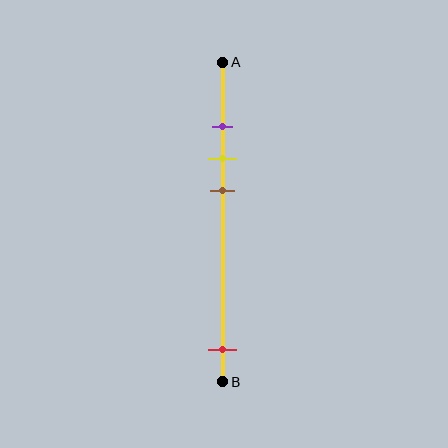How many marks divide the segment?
There are 4 marks dividing the segment.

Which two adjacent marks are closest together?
The purple and yellow marks are the closest adjacent pair.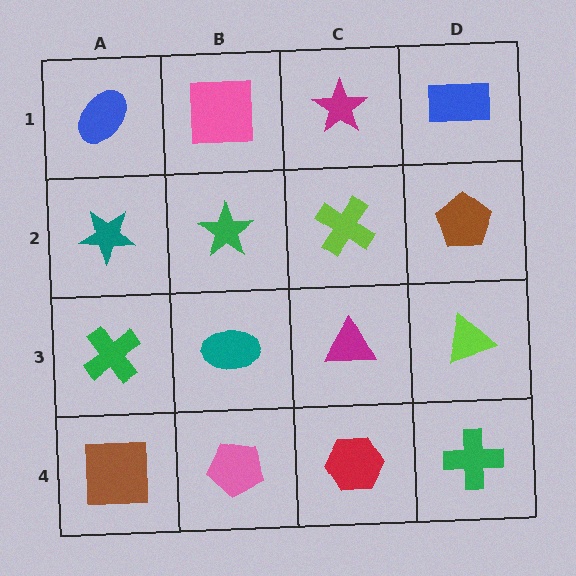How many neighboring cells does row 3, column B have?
4.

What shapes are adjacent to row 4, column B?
A teal ellipse (row 3, column B), a brown square (row 4, column A), a red hexagon (row 4, column C).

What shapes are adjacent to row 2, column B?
A pink square (row 1, column B), a teal ellipse (row 3, column B), a teal star (row 2, column A), a lime cross (row 2, column C).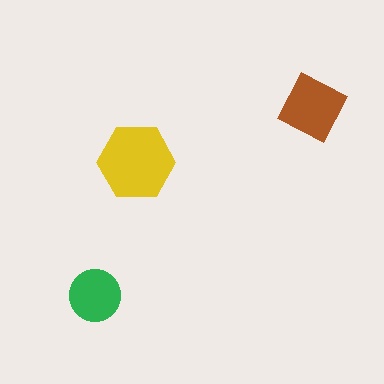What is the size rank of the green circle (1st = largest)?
3rd.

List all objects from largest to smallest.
The yellow hexagon, the brown square, the green circle.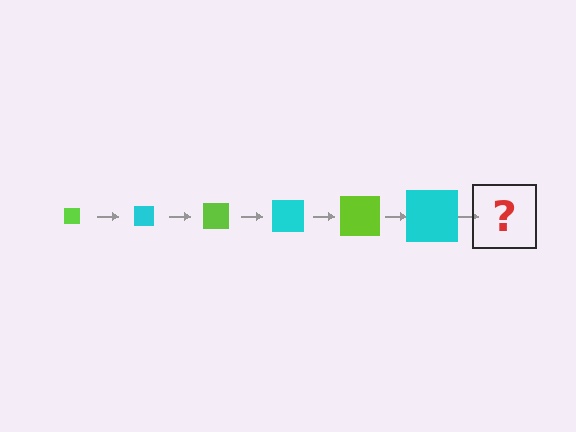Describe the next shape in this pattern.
It should be a lime square, larger than the previous one.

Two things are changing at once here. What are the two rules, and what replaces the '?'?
The two rules are that the square grows larger each step and the color cycles through lime and cyan. The '?' should be a lime square, larger than the previous one.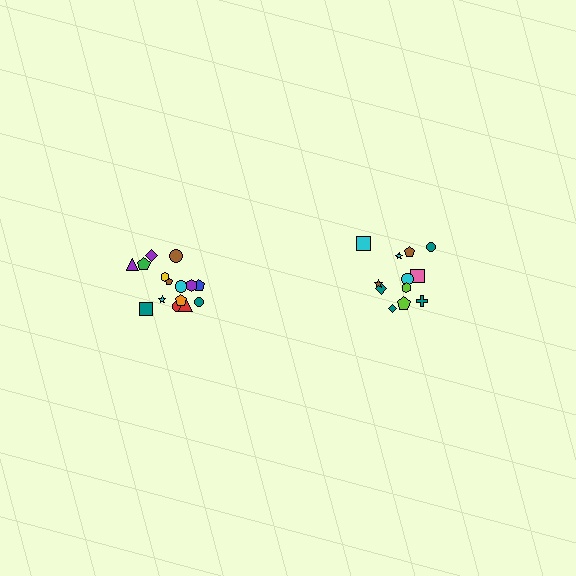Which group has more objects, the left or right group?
The left group.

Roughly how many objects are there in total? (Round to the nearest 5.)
Roughly 25 objects in total.